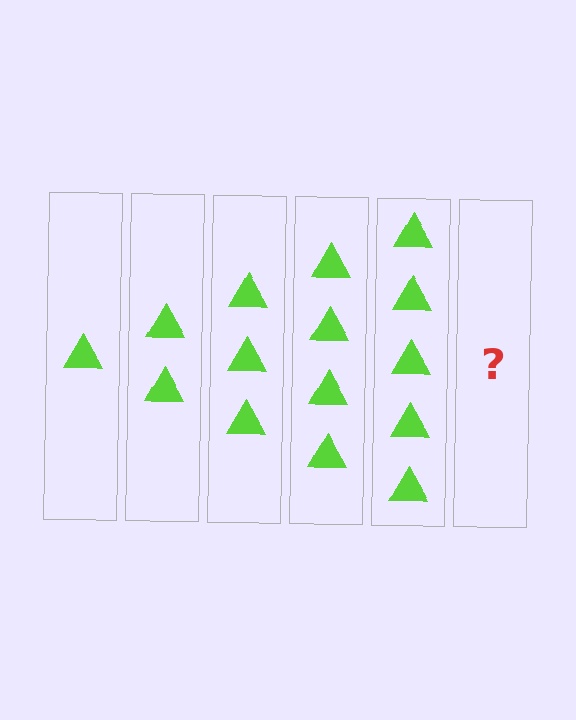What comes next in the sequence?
The next element should be 6 triangles.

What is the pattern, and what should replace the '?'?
The pattern is that each step adds one more triangle. The '?' should be 6 triangles.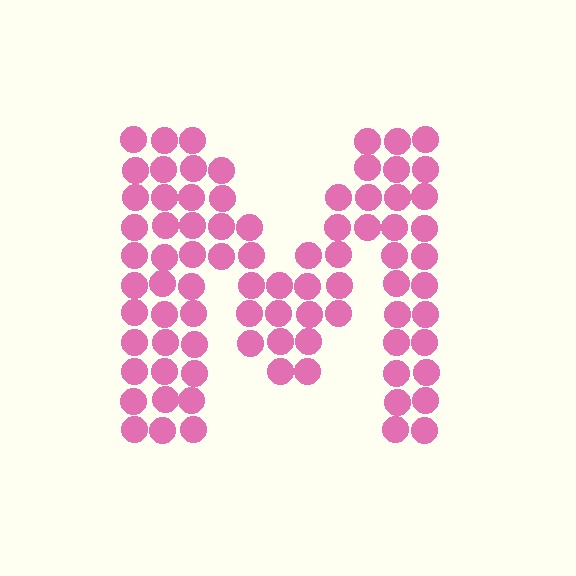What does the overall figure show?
The overall figure shows the letter M.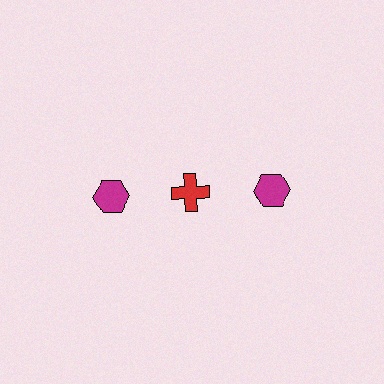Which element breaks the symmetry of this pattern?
The red cross in the top row, second from left column breaks the symmetry. All other shapes are magenta hexagons.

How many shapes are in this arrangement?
There are 3 shapes arranged in a grid pattern.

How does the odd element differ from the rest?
It differs in both color (red instead of magenta) and shape (cross instead of hexagon).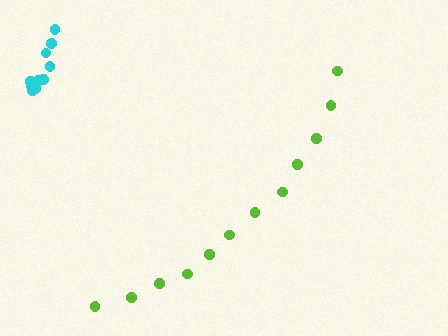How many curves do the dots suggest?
There are 2 distinct paths.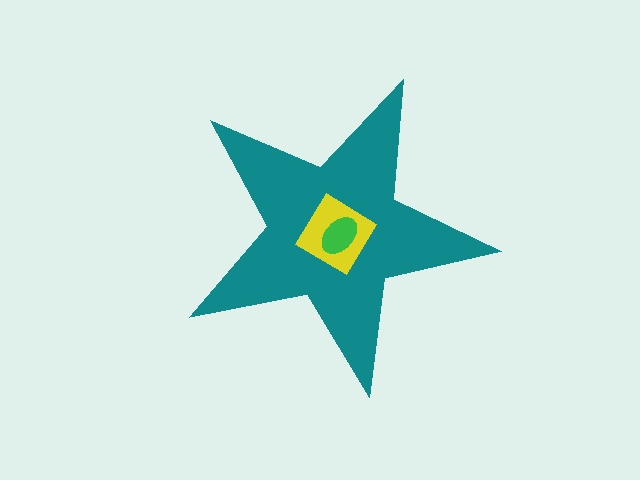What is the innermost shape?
The green ellipse.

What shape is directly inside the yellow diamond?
The green ellipse.